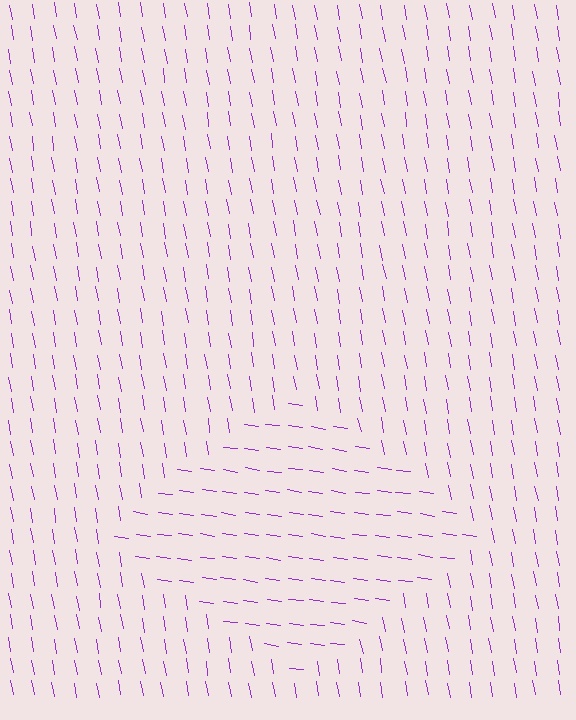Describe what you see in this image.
The image is filled with small purple line segments. A diamond region in the image has lines oriented differently from the surrounding lines, creating a visible texture boundary.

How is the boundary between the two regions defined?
The boundary is defined purely by a change in line orientation (approximately 71 degrees difference). All lines are the same color and thickness.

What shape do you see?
I see a diamond.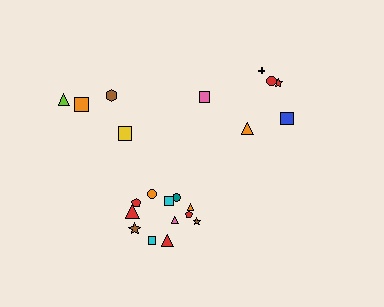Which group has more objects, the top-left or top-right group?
The top-right group.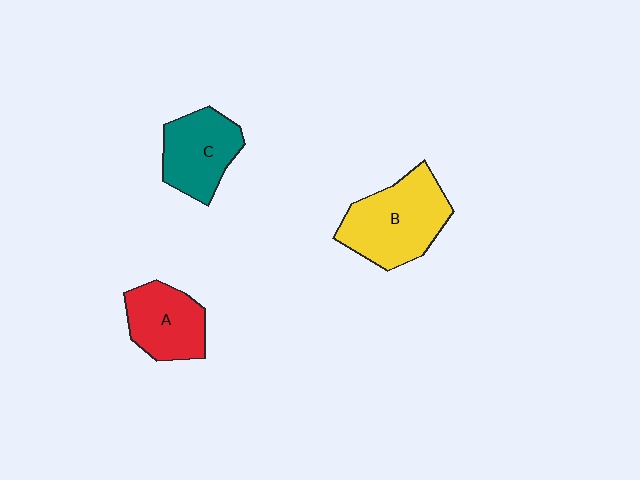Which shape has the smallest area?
Shape A (red).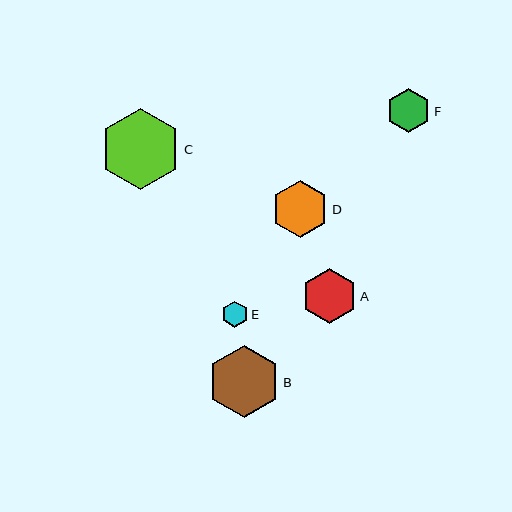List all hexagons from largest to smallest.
From largest to smallest: C, B, D, A, F, E.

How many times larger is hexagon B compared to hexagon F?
Hexagon B is approximately 1.6 times the size of hexagon F.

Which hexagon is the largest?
Hexagon C is the largest with a size of approximately 81 pixels.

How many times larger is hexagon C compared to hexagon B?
Hexagon C is approximately 1.1 times the size of hexagon B.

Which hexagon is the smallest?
Hexagon E is the smallest with a size of approximately 26 pixels.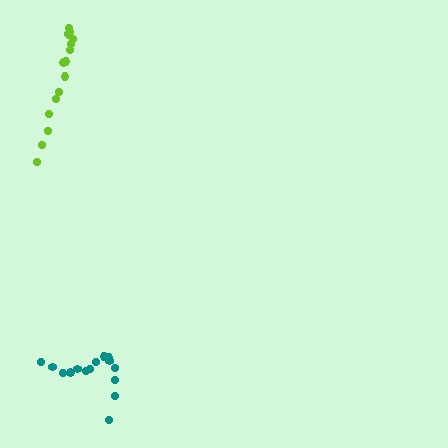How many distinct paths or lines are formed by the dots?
There are 2 distinct paths.